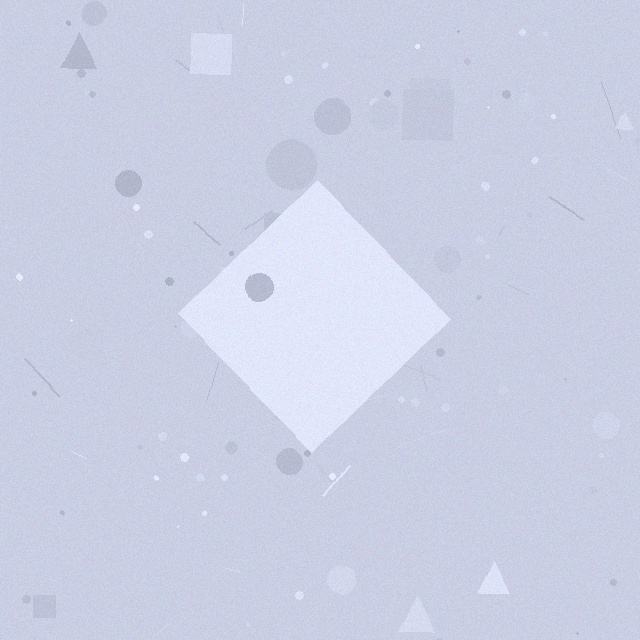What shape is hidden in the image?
A diamond is hidden in the image.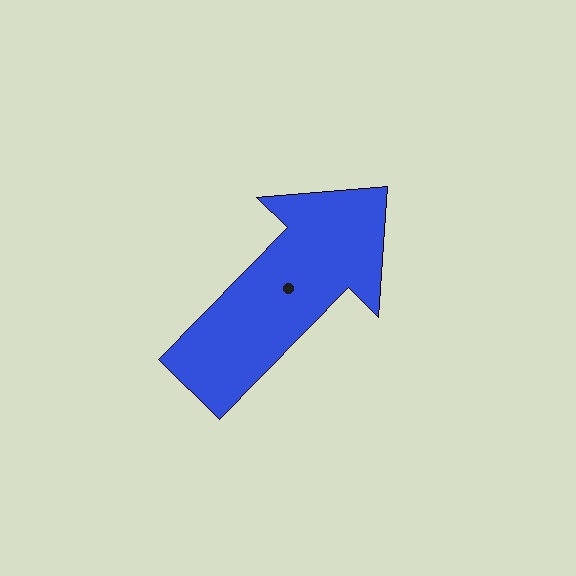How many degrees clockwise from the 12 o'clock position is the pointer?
Approximately 44 degrees.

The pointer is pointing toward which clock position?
Roughly 1 o'clock.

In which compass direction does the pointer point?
Northeast.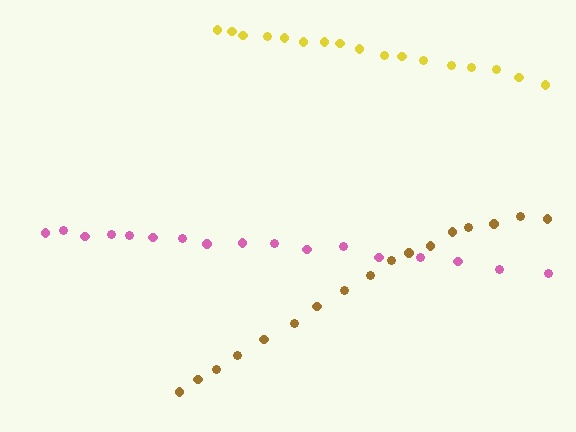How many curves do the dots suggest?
There are 3 distinct paths.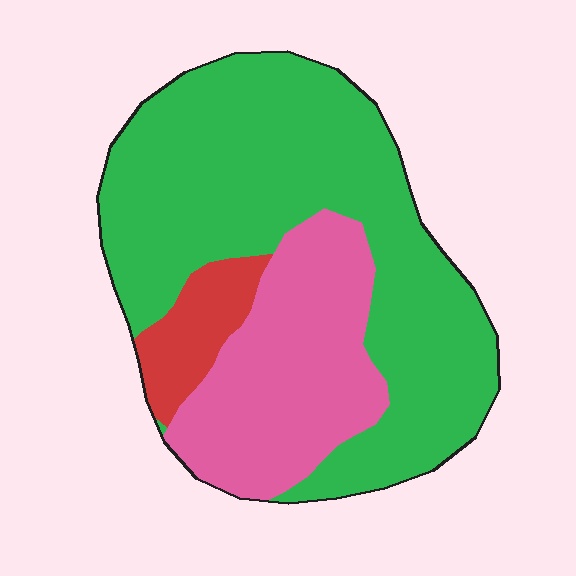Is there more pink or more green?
Green.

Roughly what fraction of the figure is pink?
Pink takes up between a quarter and a half of the figure.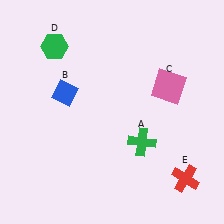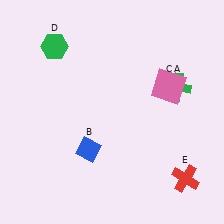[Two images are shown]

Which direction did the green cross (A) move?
The green cross (A) moved up.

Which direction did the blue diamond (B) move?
The blue diamond (B) moved down.